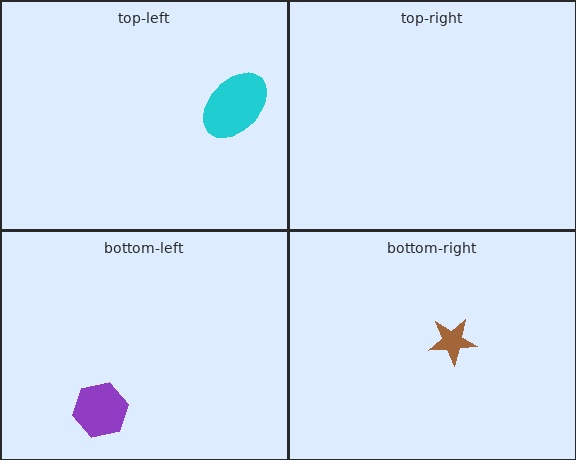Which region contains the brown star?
The bottom-right region.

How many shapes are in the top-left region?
1.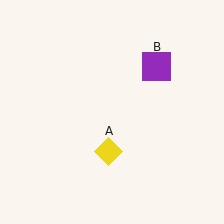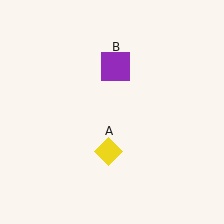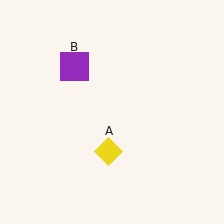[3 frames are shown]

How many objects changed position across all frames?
1 object changed position: purple square (object B).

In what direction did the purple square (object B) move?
The purple square (object B) moved left.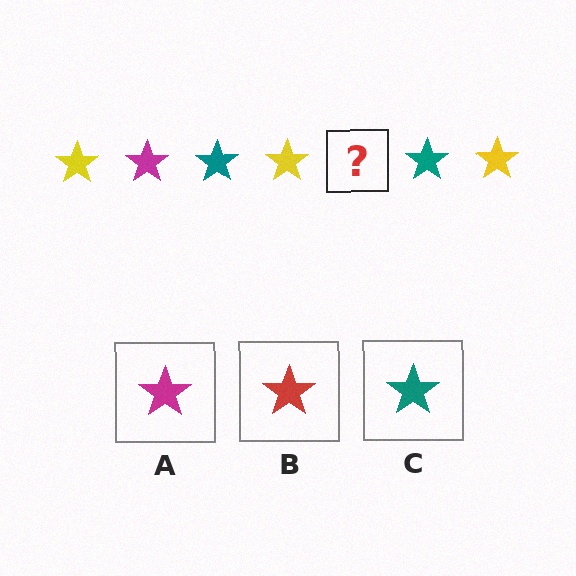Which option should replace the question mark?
Option A.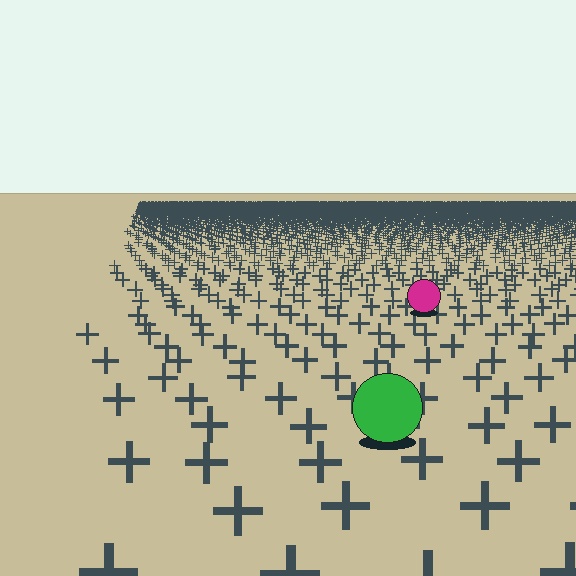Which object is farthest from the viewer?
The magenta circle is farthest from the viewer. It appears smaller and the ground texture around it is denser.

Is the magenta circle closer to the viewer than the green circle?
No. The green circle is closer — you can tell from the texture gradient: the ground texture is coarser near it.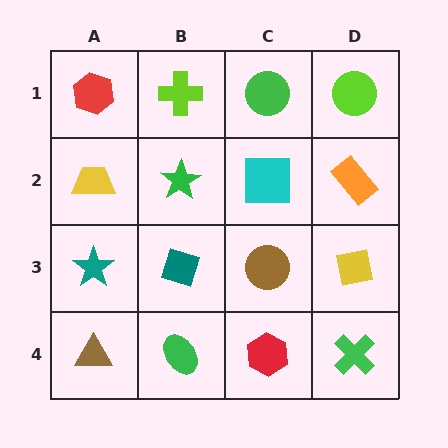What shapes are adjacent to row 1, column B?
A green star (row 2, column B), a red hexagon (row 1, column A), a green circle (row 1, column C).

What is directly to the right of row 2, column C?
An orange rectangle.